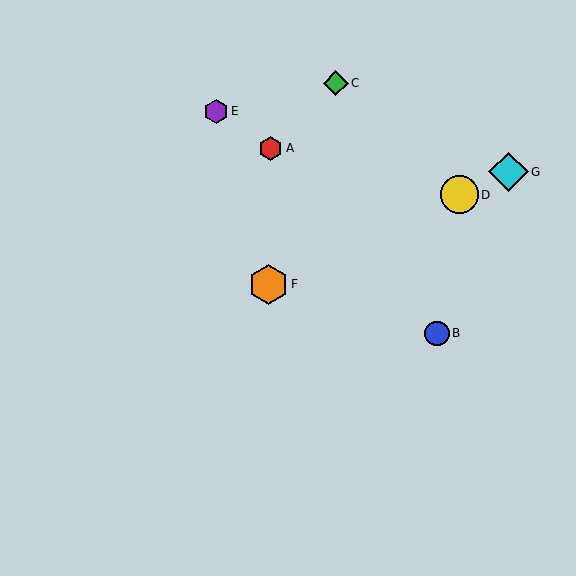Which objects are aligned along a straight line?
Objects D, F, G are aligned along a straight line.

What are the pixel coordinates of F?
Object F is at (269, 284).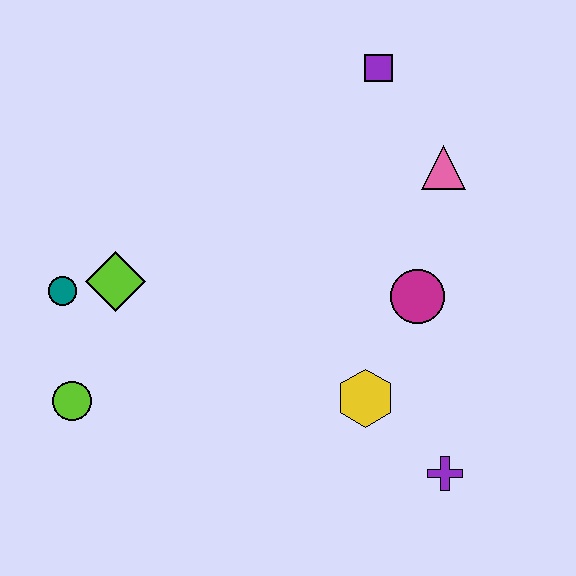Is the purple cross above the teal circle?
No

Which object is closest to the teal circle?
The lime diamond is closest to the teal circle.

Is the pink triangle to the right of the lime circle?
Yes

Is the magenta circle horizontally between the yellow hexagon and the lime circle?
No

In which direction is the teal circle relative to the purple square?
The teal circle is to the left of the purple square.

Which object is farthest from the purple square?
The lime circle is farthest from the purple square.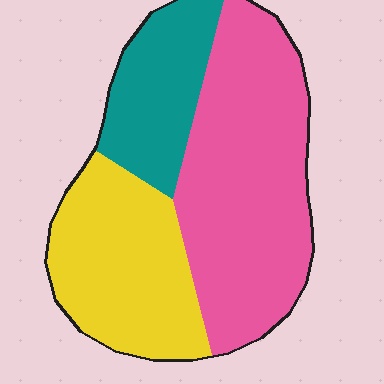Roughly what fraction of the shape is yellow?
Yellow covers around 30% of the shape.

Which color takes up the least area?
Teal, at roughly 20%.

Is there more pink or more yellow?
Pink.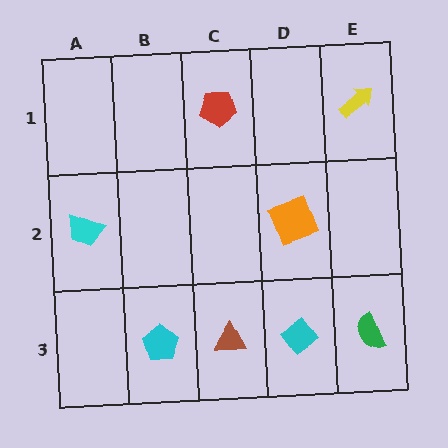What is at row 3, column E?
A green semicircle.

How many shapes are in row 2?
2 shapes.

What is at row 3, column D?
A cyan diamond.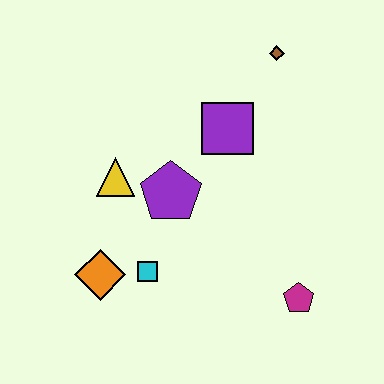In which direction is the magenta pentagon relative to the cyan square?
The magenta pentagon is to the right of the cyan square.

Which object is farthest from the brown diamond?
The orange diamond is farthest from the brown diamond.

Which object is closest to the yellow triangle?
The purple pentagon is closest to the yellow triangle.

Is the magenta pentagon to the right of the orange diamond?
Yes